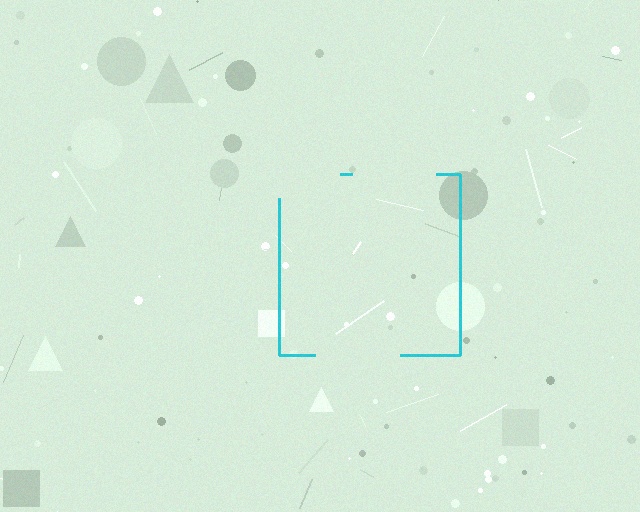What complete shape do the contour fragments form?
The contour fragments form a square.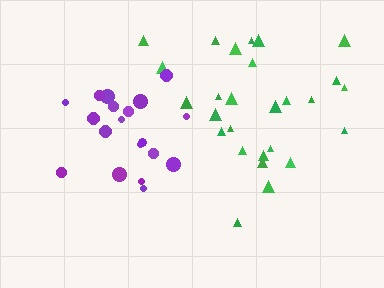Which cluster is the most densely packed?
Purple.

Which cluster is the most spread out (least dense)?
Green.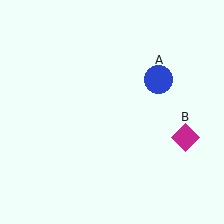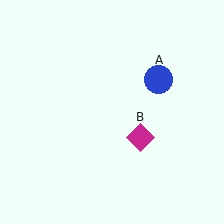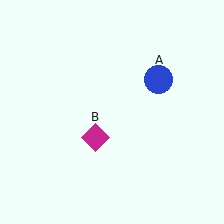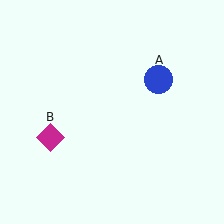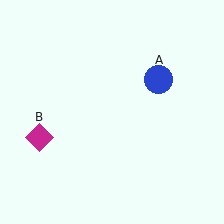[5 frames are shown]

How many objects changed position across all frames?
1 object changed position: magenta diamond (object B).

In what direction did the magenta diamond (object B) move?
The magenta diamond (object B) moved left.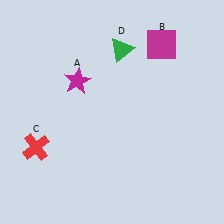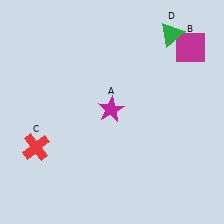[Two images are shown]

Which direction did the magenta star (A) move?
The magenta star (A) moved right.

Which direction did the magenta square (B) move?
The magenta square (B) moved right.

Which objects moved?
The objects that moved are: the magenta star (A), the magenta square (B), the green triangle (D).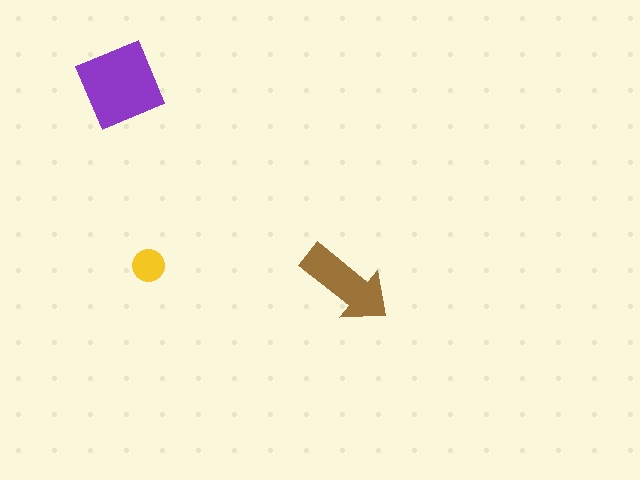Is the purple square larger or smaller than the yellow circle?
Larger.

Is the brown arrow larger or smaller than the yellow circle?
Larger.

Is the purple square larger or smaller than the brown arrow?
Larger.